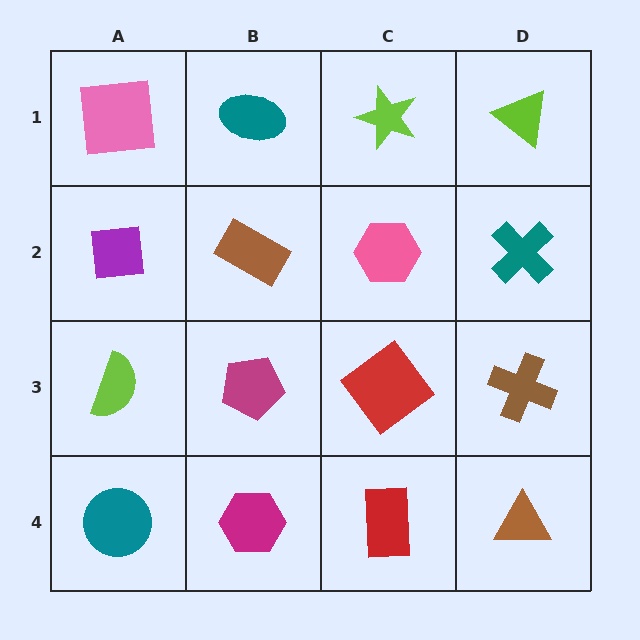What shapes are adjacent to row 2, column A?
A pink square (row 1, column A), a lime semicircle (row 3, column A), a brown rectangle (row 2, column B).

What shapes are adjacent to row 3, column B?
A brown rectangle (row 2, column B), a magenta hexagon (row 4, column B), a lime semicircle (row 3, column A), a red diamond (row 3, column C).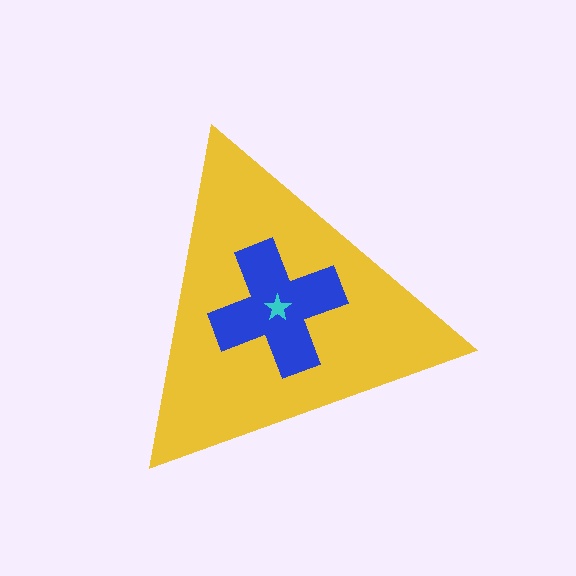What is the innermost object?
The cyan star.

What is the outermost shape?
The yellow triangle.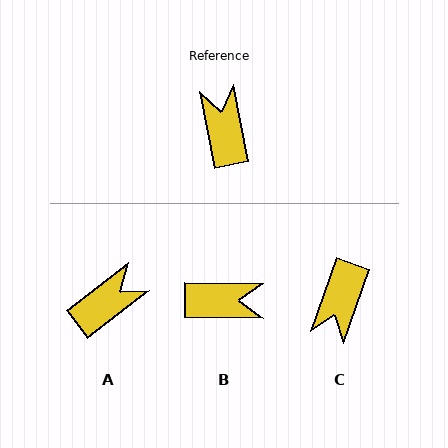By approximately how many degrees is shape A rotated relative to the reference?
Approximately 63 degrees clockwise.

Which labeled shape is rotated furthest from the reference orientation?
C, about 149 degrees away.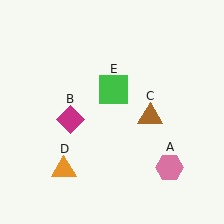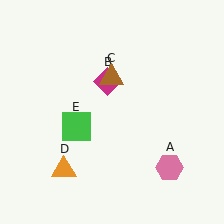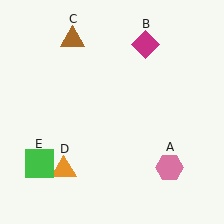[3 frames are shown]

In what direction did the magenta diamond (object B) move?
The magenta diamond (object B) moved up and to the right.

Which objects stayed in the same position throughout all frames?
Pink hexagon (object A) and orange triangle (object D) remained stationary.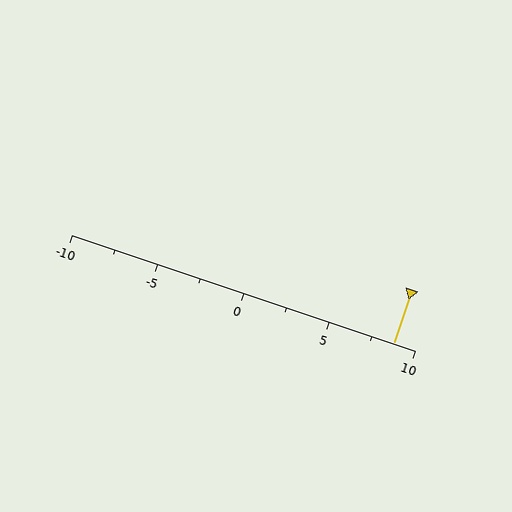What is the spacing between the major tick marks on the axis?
The major ticks are spaced 5 apart.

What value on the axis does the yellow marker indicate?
The marker indicates approximately 8.8.